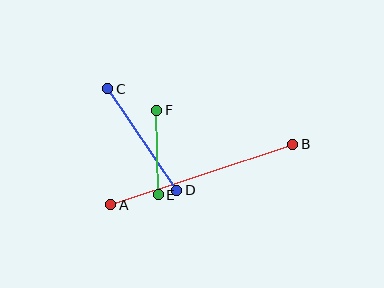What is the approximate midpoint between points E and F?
The midpoint is at approximately (158, 152) pixels.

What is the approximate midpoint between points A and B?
The midpoint is at approximately (202, 174) pixels.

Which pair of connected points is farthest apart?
Points A and B are farthest apart.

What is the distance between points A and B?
The distance is approximately 192 pixels.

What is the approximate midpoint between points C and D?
The midpoint is at approximately (142, 140) pixels.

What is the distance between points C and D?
The distance is approximately 123 pixels.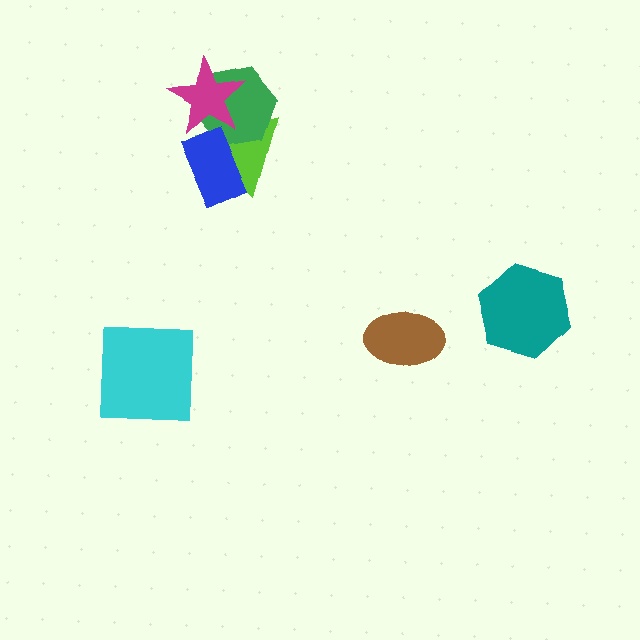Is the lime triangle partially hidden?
Yes, it is partially covered by another shape.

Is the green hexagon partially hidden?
Yes, it is partially covered by another shape.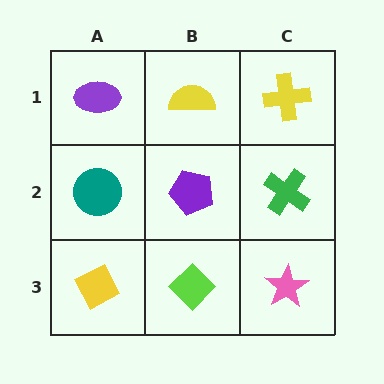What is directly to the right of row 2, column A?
A purple pentagon.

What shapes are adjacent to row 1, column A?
A teal circle (row 2, column A), a yellow semicircle (row 1, column B).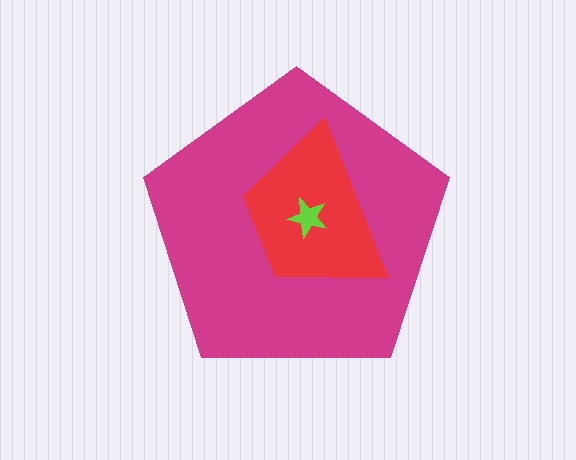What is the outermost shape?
The magenta pentagon.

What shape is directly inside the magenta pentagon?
The red trapezoid.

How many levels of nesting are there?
3.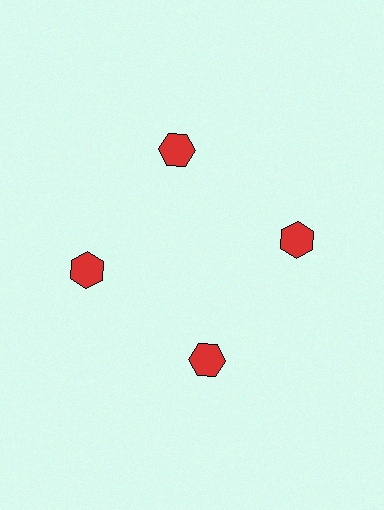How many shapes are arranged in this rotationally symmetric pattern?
There are 4 shapes, arranged in 4 groups of 1.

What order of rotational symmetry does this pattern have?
This pattern has 4-fold rotational symmetry.